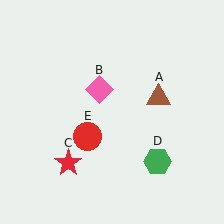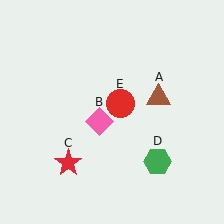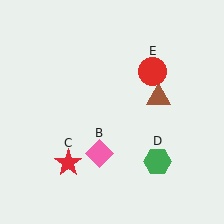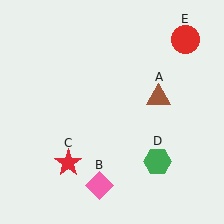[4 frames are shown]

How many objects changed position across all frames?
2 objects changed position: pink diamond (object B), red circle (object E).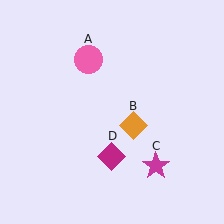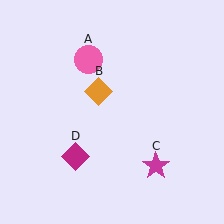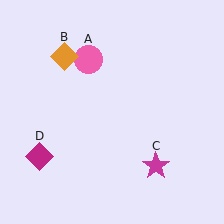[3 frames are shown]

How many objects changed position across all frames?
2 objects changed position: orange diamond (object B), magenta diamond (object D).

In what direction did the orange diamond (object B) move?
The orange diamond (object B) moved up and to the left.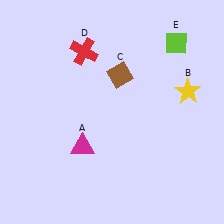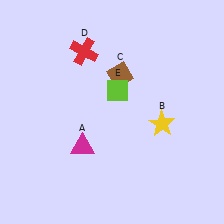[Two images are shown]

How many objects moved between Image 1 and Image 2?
2 objects moved between the two images.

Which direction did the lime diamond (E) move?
The lime diamond (E) moved left.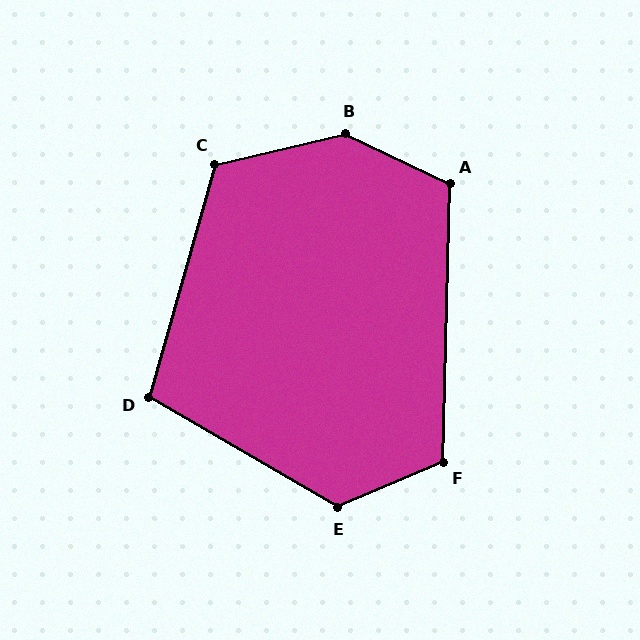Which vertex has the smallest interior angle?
D, at approximately 104 degrees.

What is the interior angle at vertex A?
Approximately 114 degrees (obtuse).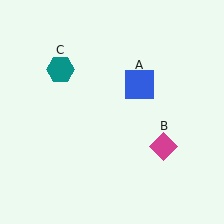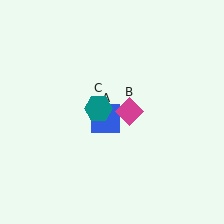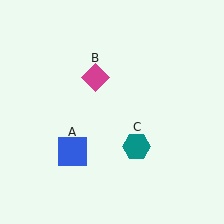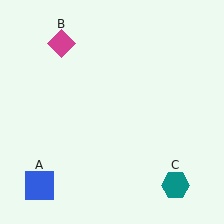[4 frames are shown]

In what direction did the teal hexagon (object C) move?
The teal hexagon (object C) moved down and to the right.